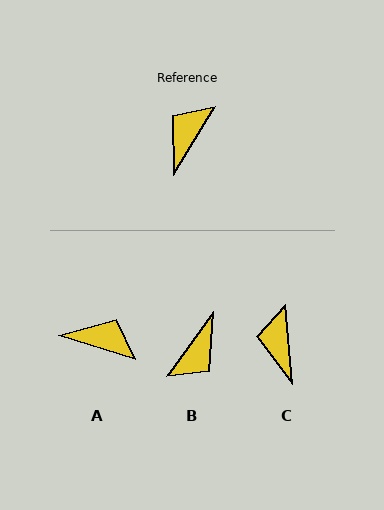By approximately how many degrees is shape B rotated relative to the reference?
Approximately 175 degrees counter-clockwise.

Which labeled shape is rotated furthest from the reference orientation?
B, about 175 degrees away.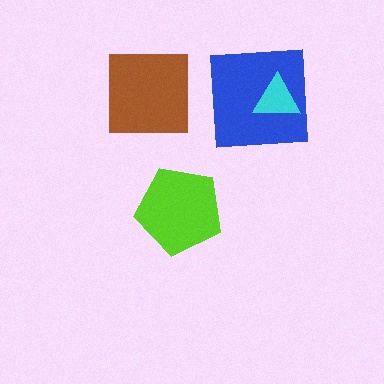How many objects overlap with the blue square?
1 object overlaps with the blue square.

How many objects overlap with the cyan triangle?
1 object overlaps with the cyan triangle.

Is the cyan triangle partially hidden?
No, no other shape covers it.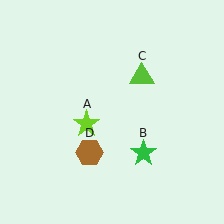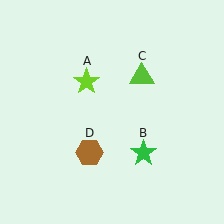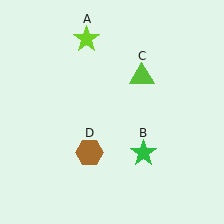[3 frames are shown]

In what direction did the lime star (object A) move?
The lime star (object A) moved up.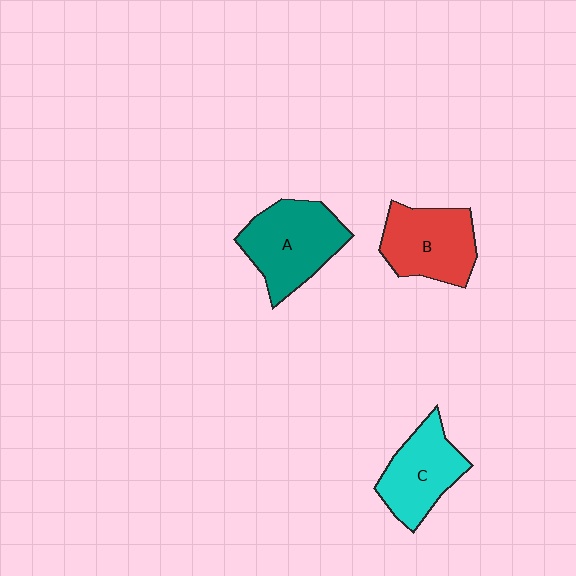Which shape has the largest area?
Shape A (teal).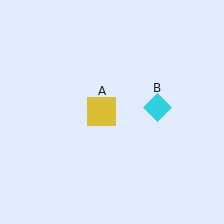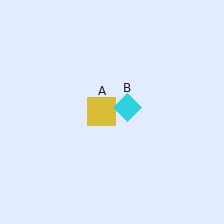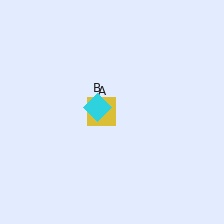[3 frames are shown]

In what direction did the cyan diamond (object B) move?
The cyan diamond (object B) moved left.